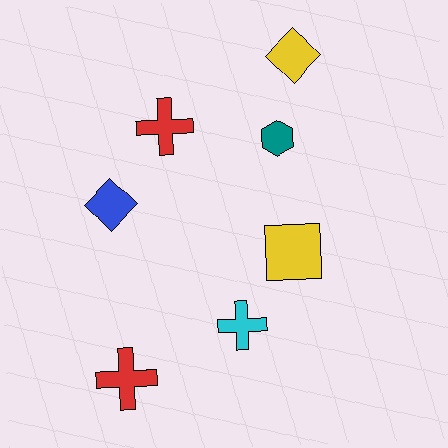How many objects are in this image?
There are 7 objects.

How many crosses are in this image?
There are 3 crosses.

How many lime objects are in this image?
There are no lime objects.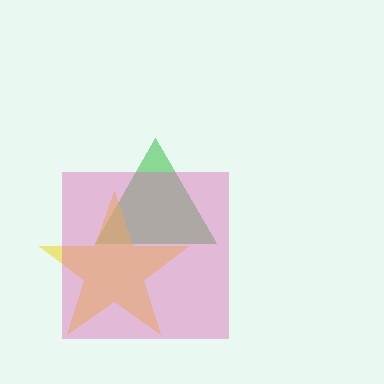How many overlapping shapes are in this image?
There are 3 overlapping shapes in the image.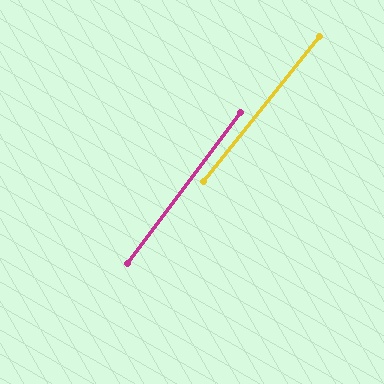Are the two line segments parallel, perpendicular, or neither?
Parallel — their directions differ by only 1.8°.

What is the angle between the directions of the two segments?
Approximately 2 degrees.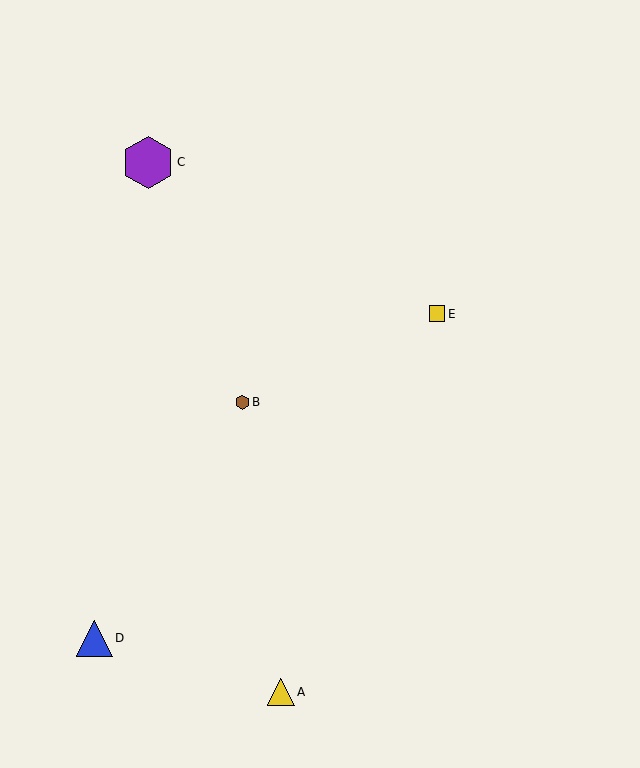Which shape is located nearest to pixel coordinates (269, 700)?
The yellow triangle (labeled A) at (281, 692) is nearest to that location.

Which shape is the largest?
The purple hexagon (labeled C) is the largest.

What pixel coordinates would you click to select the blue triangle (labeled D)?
Click at (94, 638) to select the blue triangle D.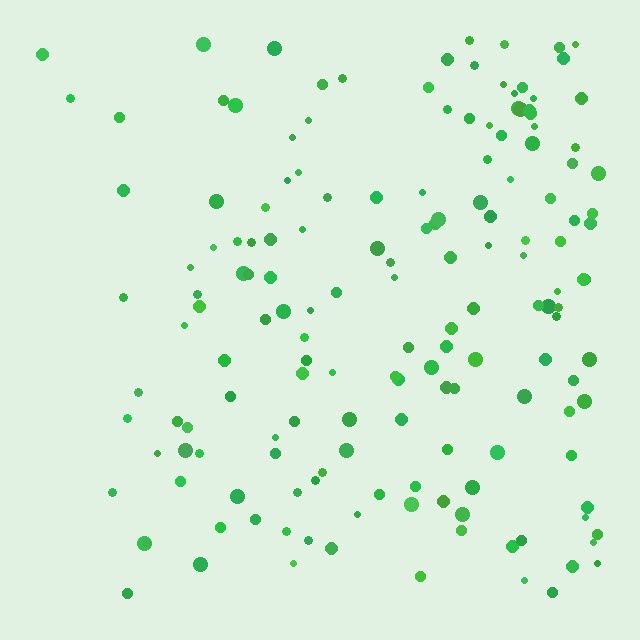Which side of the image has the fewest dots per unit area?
The left.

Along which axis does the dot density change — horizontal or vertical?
Horizontal.